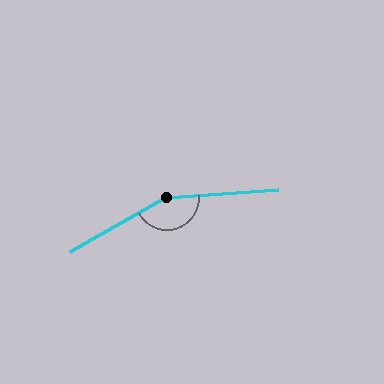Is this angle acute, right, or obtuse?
It is obtuse.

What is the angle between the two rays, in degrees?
Approximately 155 degrees.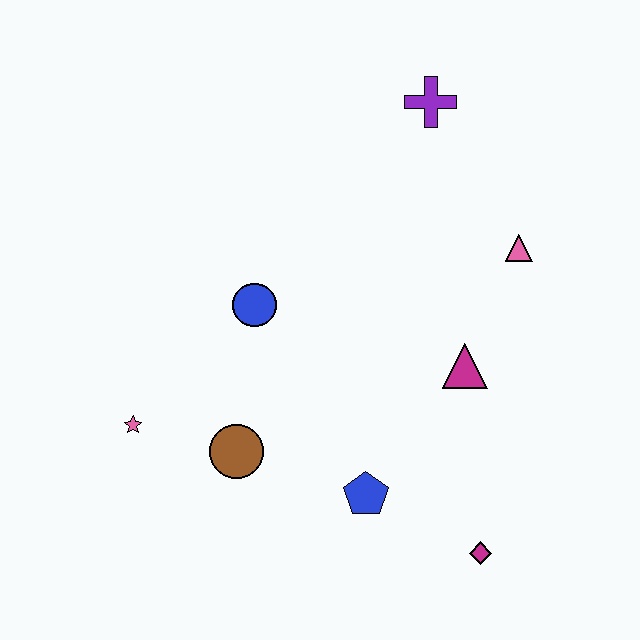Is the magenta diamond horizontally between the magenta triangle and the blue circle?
No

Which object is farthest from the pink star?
The purple cross is farthest from the pink star.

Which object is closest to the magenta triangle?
The pink triangle is closest to the magenta triangle.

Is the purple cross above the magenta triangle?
Yes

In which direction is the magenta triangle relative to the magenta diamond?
The magenta triangle is above the magenta diamond.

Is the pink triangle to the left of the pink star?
No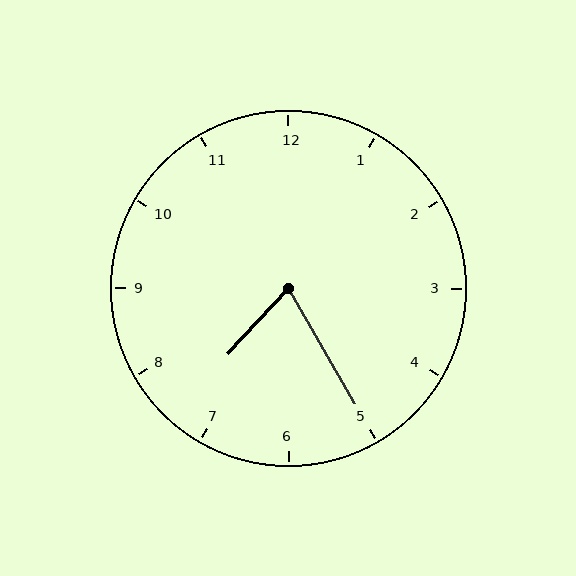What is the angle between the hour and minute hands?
Approximately 72 degrees.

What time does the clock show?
7:25.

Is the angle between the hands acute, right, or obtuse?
It is acute.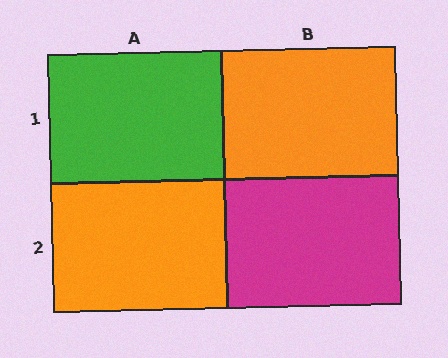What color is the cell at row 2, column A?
Orange.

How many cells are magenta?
1 cell is magenta.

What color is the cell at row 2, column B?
Magenta.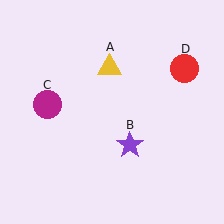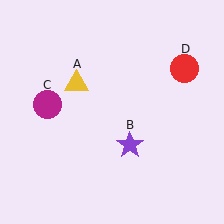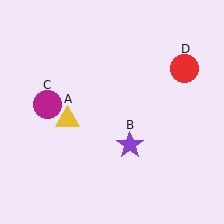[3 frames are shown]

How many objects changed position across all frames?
1 object changed position: yellow triangle (object A).